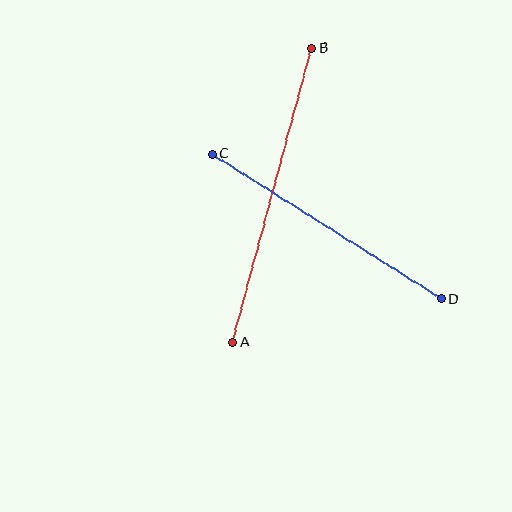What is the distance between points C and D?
The distance is approximately 271 pixels.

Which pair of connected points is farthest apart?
Points A and B are farthest apart.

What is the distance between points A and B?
The distance is approximately 304 pixels.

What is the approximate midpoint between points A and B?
The midpoint is at approximately (272, 195) pixels.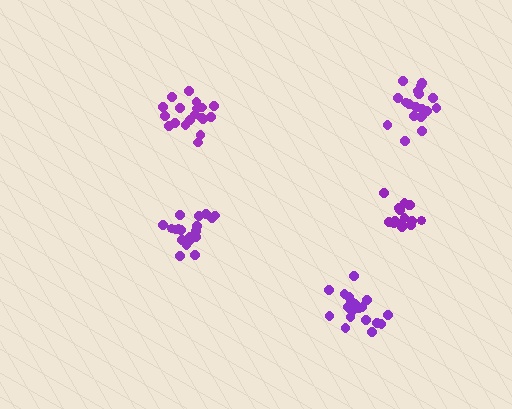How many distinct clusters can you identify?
There are 5 distinct clusters.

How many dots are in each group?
Group 1: 20 dots, Group 2: 19 dots, Group 3: 21 dots, Group 4: 20 dots, Group 5: 16 dots (96 total).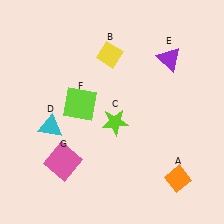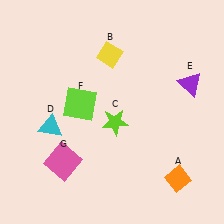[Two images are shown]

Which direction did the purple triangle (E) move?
The purple triangle (E) moved down.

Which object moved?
The purple triangle (E) moved down.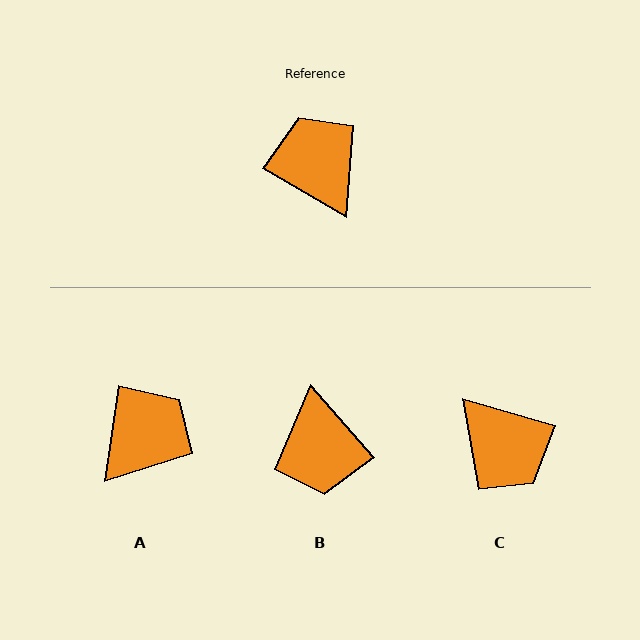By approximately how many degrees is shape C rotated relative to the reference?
Approximately 166 degrees clockwise.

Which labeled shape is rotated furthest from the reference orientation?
C, about 166 degrees away.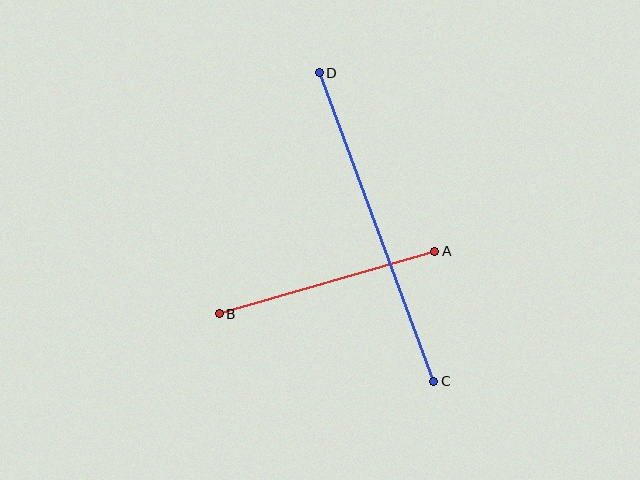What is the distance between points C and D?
The distance is approximately 329 pixels.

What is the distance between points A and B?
The distance is approximately 224 pixels.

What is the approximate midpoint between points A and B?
The midpoint is at approximately (327, 282) pixels.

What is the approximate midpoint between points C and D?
The midpoint is at approximately (376, 227) pixels.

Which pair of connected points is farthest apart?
Points C and D are farthest apart.